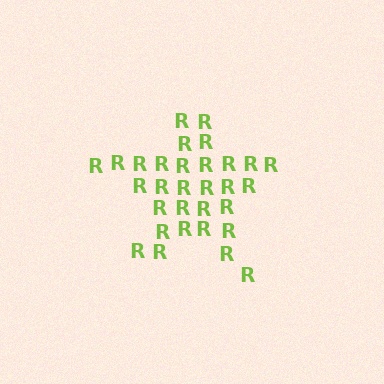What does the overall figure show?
The overall figure shows a star.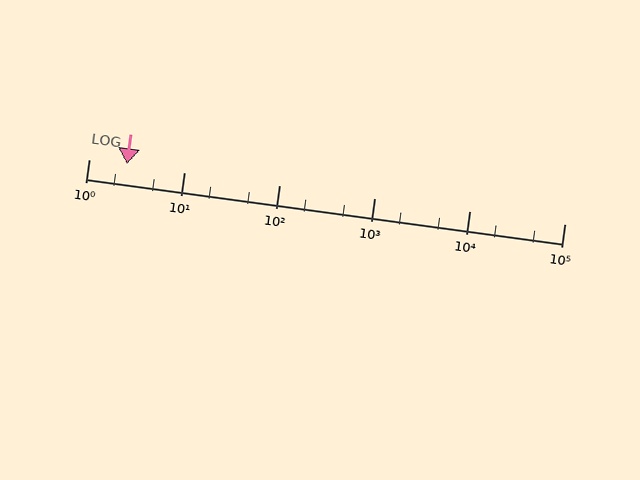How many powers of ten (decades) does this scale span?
The scale spans 5 decades, from 1 to 100000.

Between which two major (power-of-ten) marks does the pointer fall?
The pointer is between 1 and 10.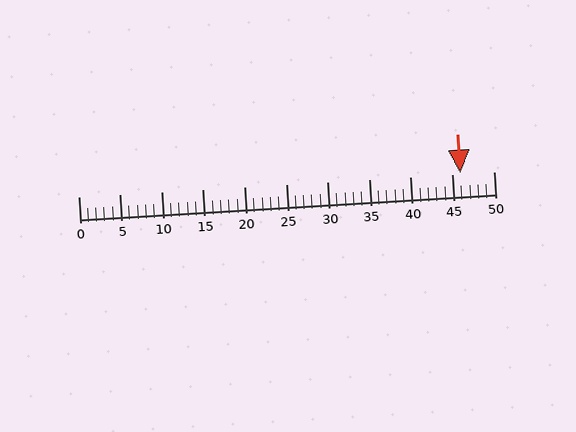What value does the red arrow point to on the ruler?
The red arrow points to approximately 46.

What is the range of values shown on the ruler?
The ruler shows values from 0 to 50.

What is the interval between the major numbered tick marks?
The major tick marks are spaced 5 units apart.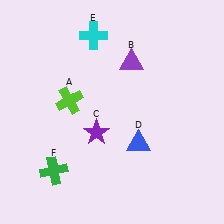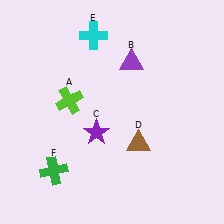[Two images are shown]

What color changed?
The triangle (D) changed from blue in Image 1 to brown in Image 2.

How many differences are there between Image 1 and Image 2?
There is 1 difference between the two images.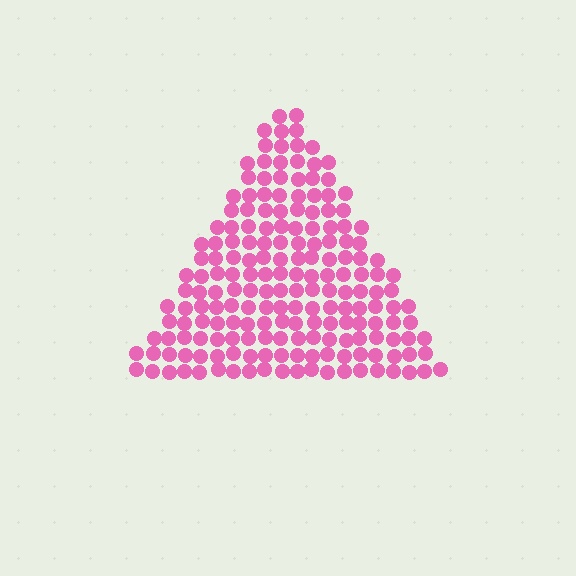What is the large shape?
The large shape is a triangle.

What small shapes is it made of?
It is made of small circles.